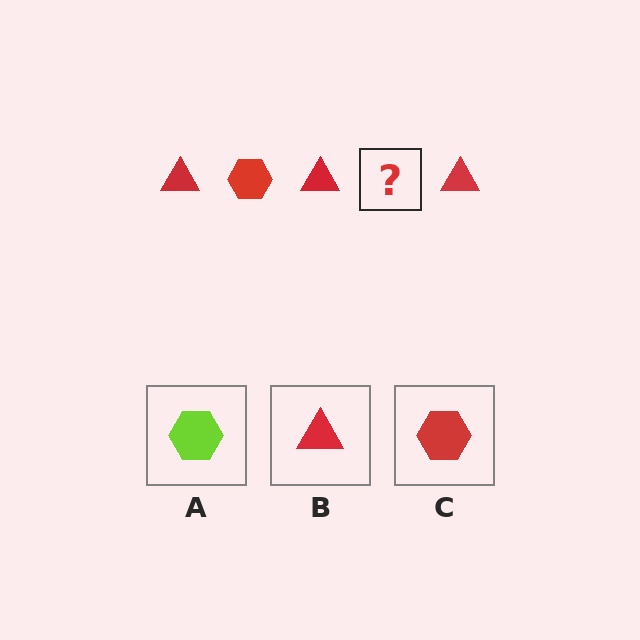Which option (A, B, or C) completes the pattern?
C.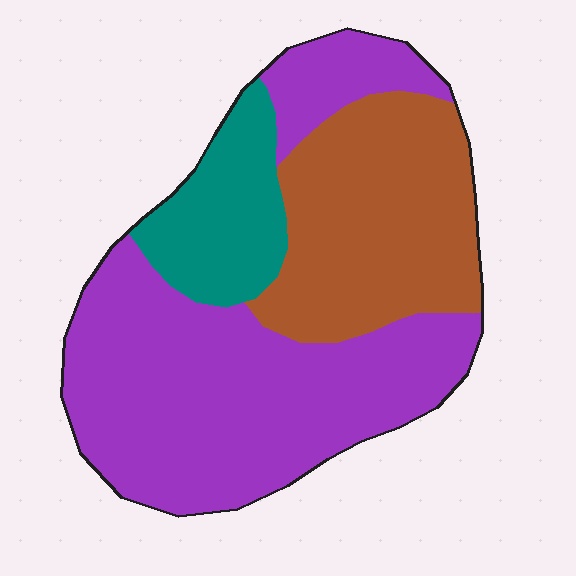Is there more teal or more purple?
Purple.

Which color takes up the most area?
Purple, at roughly 55%.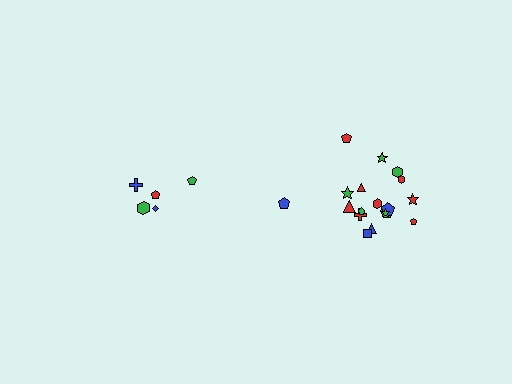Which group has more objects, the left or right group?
The right group.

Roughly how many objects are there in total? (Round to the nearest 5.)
Roughly 25 objects in total.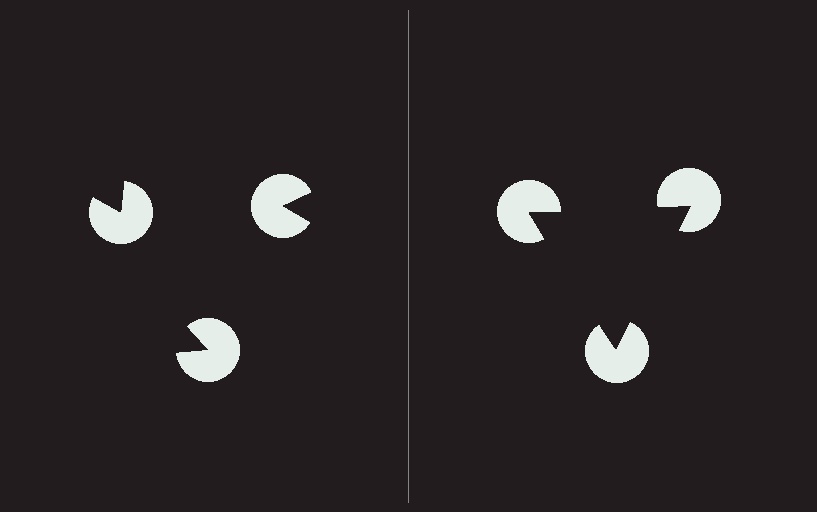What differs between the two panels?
The pac-man discs are positioned identically on both sides; only the wedge orientations differ. On the right they align to a triangle; on the left they are misaligned.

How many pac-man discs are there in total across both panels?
6 — 3 on each side.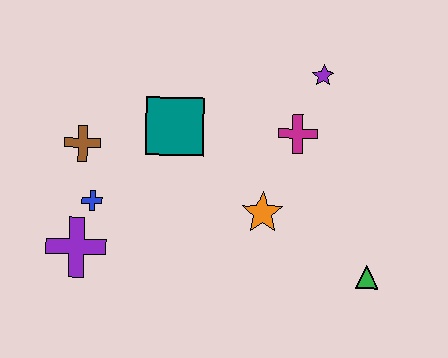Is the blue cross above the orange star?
Yes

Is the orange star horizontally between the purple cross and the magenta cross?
Yes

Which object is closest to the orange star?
The magenta cross is closest to the orange star.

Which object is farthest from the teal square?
The green triangle is farthest from the teal square.